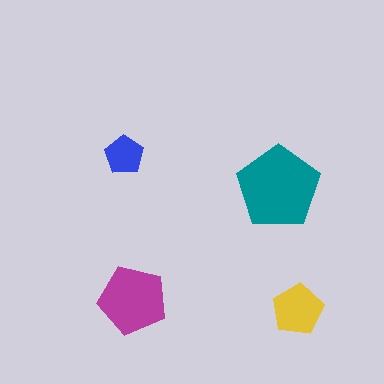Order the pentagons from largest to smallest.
the teal one, the magenta one, the yellow one, the blue one.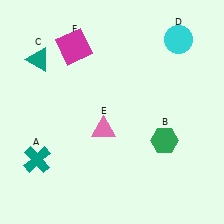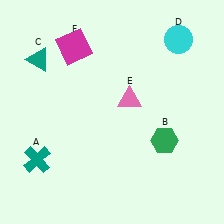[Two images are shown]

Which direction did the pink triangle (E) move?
The pink triangle (E) moved up.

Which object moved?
The pink triangle (E) moved up.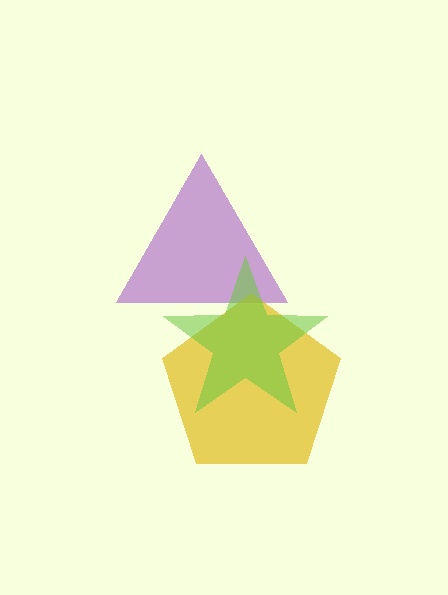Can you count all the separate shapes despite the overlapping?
Yes, there are 3 separate shapes.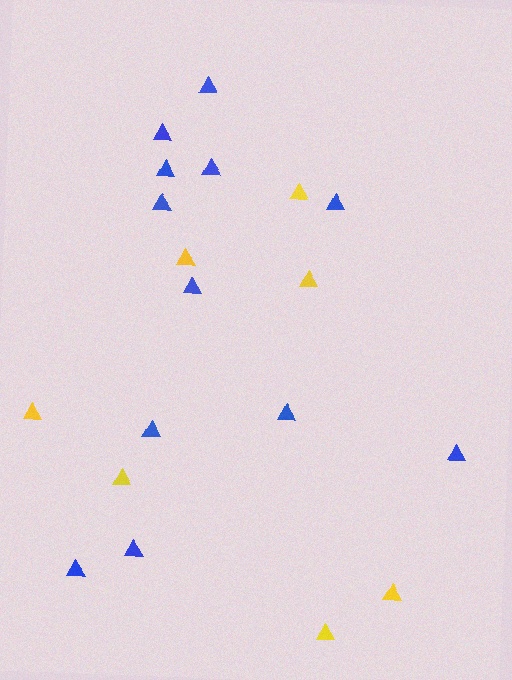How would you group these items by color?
There are 2 groups: one group of yellow triangles (7) and one group of blue triangles (12).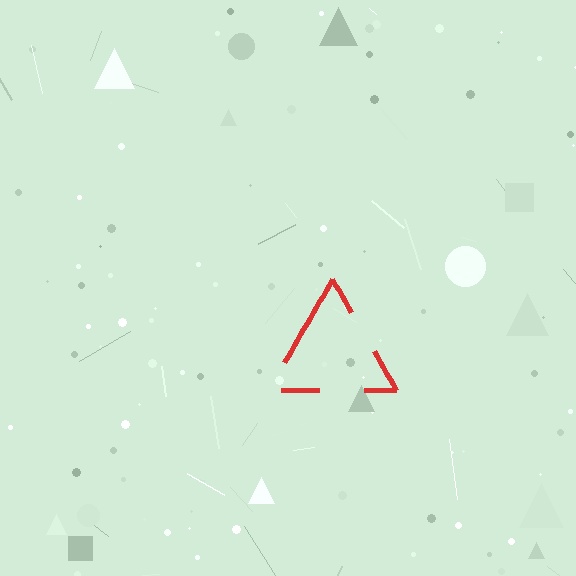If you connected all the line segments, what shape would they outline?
They would outline a triangle.